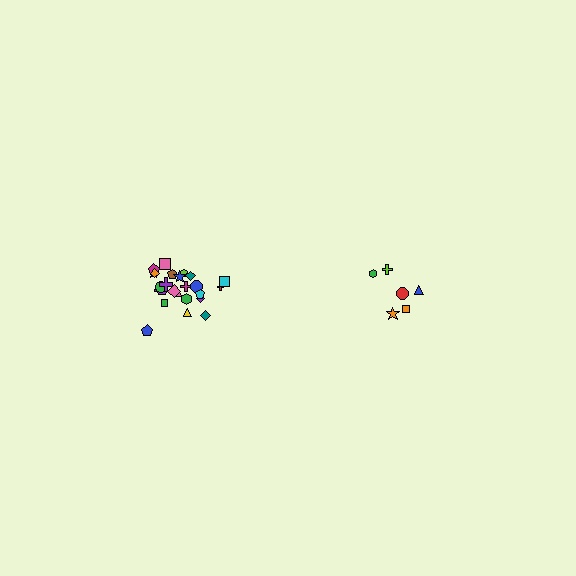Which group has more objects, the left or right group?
The left group.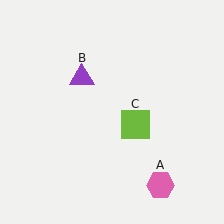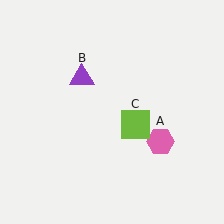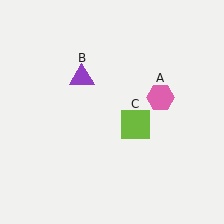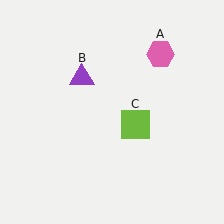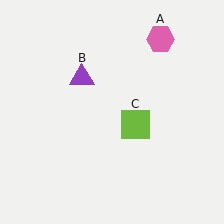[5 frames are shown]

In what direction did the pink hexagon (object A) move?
The pink hexagon (object A) moved up.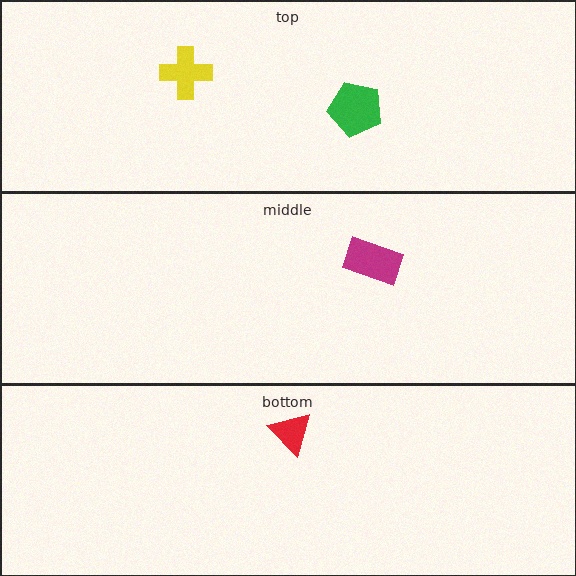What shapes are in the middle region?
The magenta rectangle.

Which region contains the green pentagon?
The top region.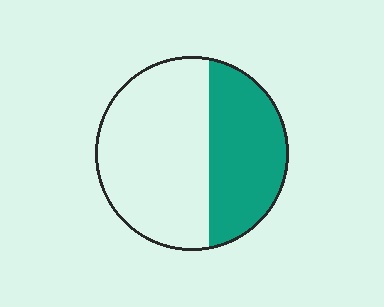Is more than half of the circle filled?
No.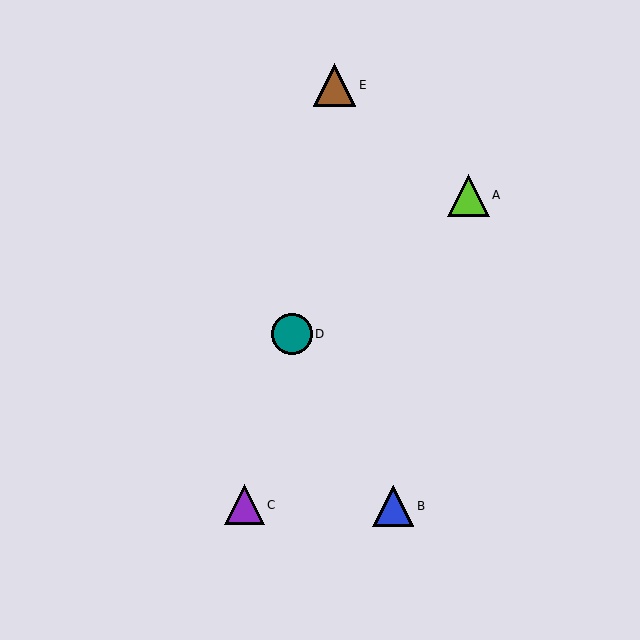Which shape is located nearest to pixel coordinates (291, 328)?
The teal circle (labeled D) at (292, 334) is nearest to that location.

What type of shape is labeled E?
Shape E is a brown triangle.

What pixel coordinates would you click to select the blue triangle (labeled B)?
Click at (393, 506) to select the blue triangle B.